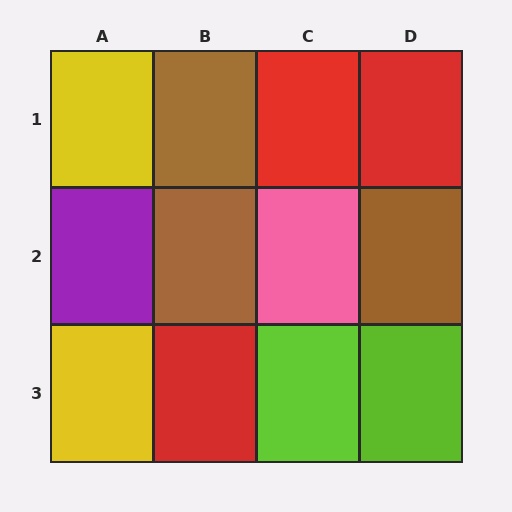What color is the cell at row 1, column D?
Red.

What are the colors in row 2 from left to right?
Purple, brown, pink, brown.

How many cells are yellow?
2 cells are yellow.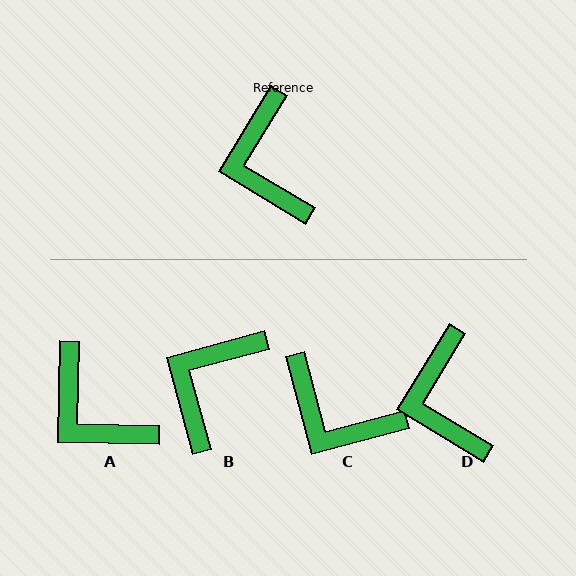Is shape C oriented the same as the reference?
No, it is off by about 46 degrees.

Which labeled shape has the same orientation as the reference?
D.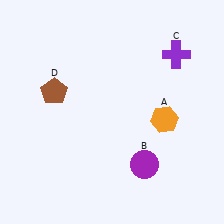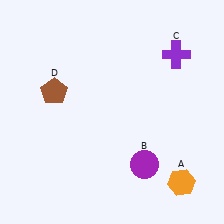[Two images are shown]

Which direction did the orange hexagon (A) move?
The orange hexagon (A) moved down.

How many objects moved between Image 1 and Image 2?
1 object moved between the two images.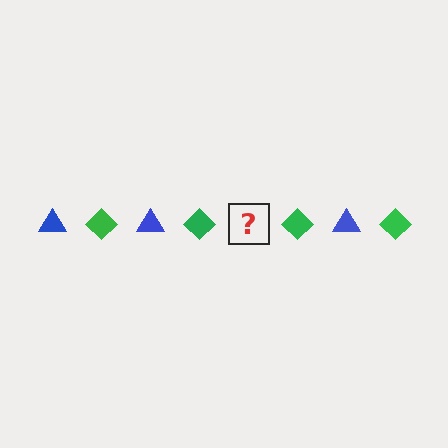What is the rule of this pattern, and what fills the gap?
The rule is that the pattern alternates between blue triangle and green diamond. The gap should be filled with a blue triangle.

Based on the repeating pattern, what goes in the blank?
The blank should be a blue triangle.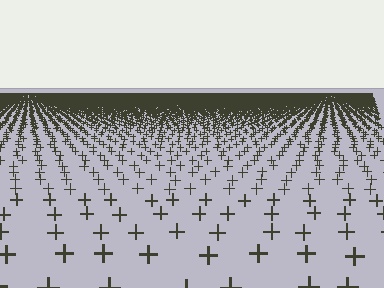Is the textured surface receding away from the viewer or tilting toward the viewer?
The surface is receding away from the viewer. Texture elements get smaller and denser toward the top.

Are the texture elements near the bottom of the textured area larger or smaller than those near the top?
Larger. Near the bottom, elements are closer to the viewer and appear at a bigger on-screen size.